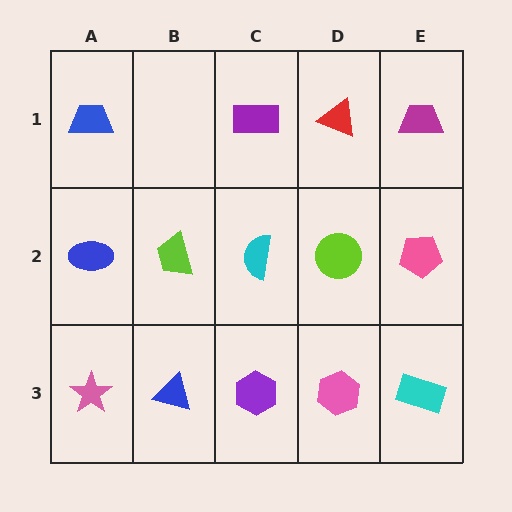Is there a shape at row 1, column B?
No, that cell is empty.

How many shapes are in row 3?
5 shapes.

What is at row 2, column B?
A lime trapezoid.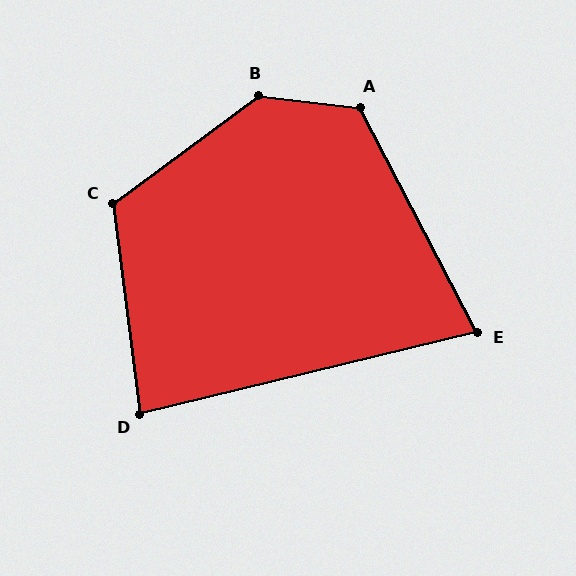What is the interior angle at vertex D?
Approximately 84 degrees (acute).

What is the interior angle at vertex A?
Approximately 124 degrees (obtuse).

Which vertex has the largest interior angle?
B, at approximately 137 degrees.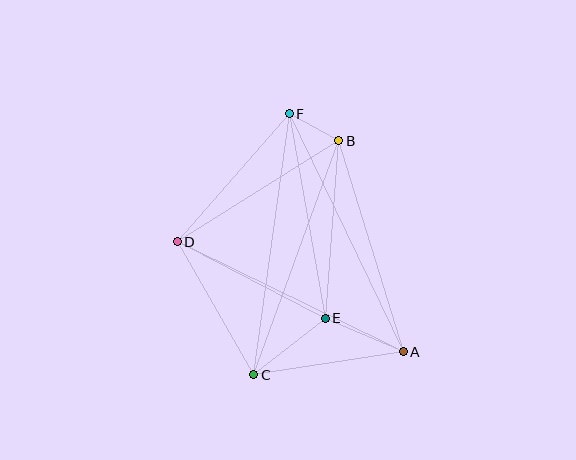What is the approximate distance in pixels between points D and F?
The distance between D and F is approximately 170 pixels.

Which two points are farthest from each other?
Points A and F are farthest from each other.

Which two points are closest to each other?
Points B and F are closest to each other.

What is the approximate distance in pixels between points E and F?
The distance between E and F is approximately 208 pixels.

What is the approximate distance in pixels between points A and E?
The distance between A and E is approximately 85 pixels.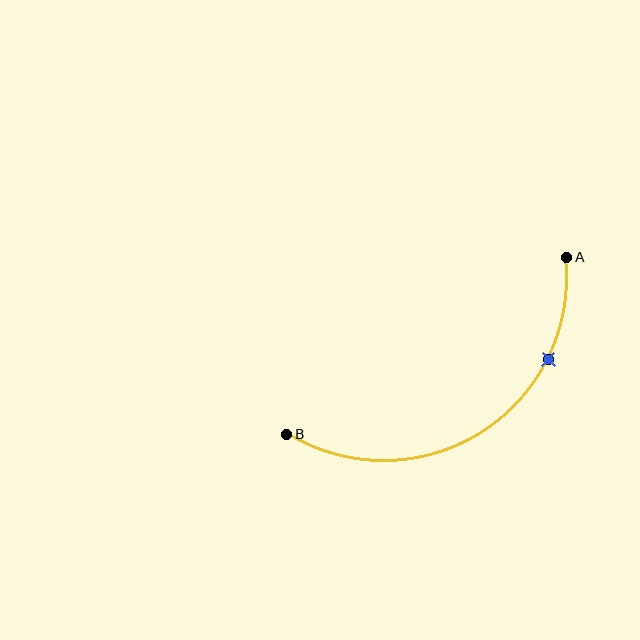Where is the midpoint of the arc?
The arc midpoint is the point on the curve farthest from the straight line joining A and B. It sits below that line.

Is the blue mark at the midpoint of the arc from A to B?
No. The blue mark lies on the arc but is closer to endpoint A. The arc midpoint would be at the point on the curve equidistant along the arc from both A and B.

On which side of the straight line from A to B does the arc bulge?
The arc bulges below the straight line connecting A and B.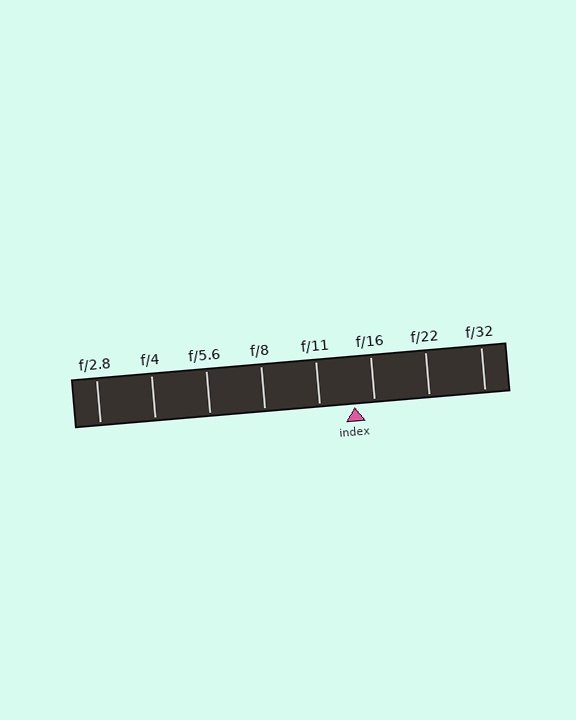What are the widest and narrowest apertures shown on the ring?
The widest aperture shown is f/2.8 and the narrowest is f/32.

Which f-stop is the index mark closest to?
The index mark is closest to f/16.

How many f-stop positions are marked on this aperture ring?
There are 8 f-stop positions marked.